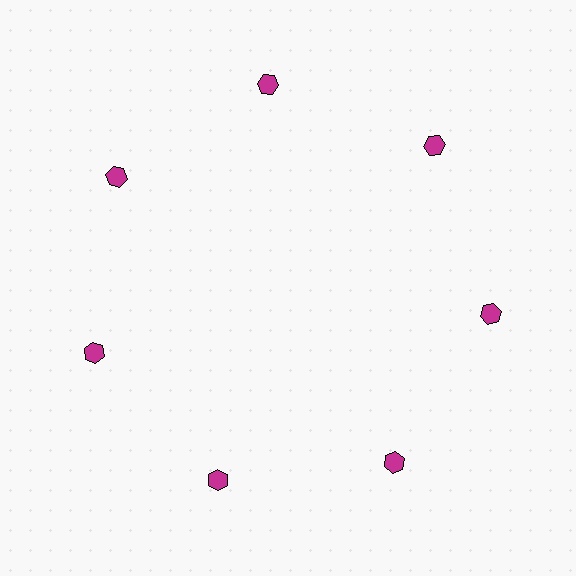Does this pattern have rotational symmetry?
Yes, this pattern has 7-fold rotational symmetry. It looks the same after rotating 51 degrees around the center.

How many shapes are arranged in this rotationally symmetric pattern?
There are 7 shapes, arranged in 7 groups of 1.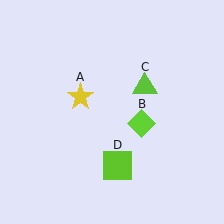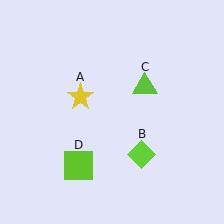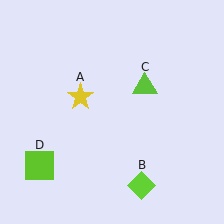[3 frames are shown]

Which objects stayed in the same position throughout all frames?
Yellow star (object A) and lime triangle (object C) remained stationary.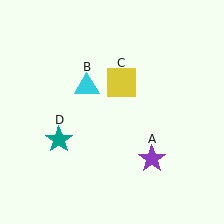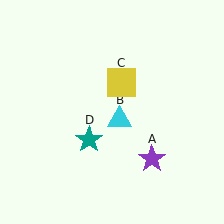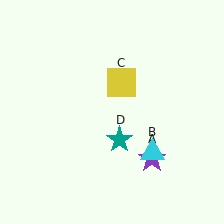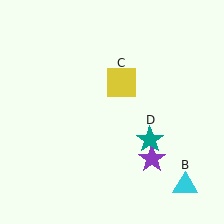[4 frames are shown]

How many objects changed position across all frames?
2 objects changed position: cyan triangle (object B), teal star (object D).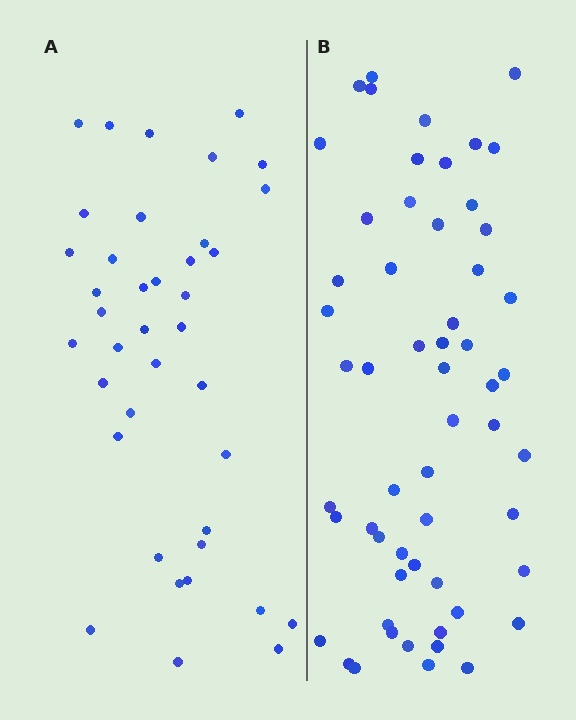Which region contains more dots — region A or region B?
Region B (the right region) has more dots.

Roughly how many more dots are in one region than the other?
Region B has approximately 20 more dots than region A.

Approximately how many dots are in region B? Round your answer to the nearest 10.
About 60 dots. (The exact count is 57, which rounds to 60.)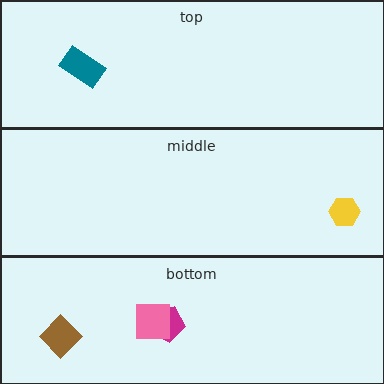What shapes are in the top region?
The teal rectangle.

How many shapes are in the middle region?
1.